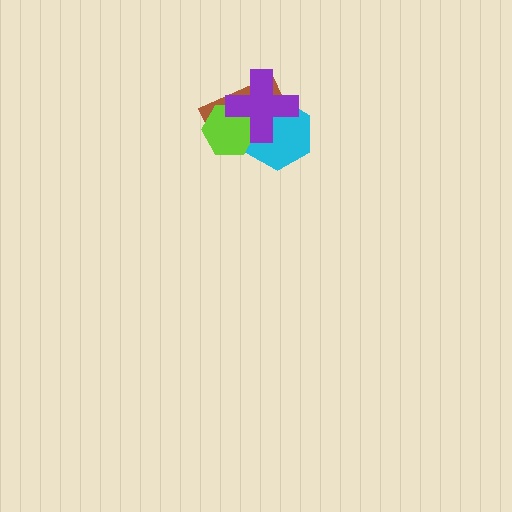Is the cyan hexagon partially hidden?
Yes, it is partially covered by another shape.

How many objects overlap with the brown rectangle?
3 objects overlap with the brown rectangle.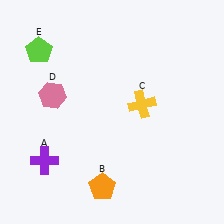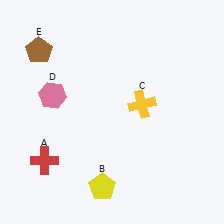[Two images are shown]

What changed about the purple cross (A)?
In Image 1, A is purple. In Image 2, it changed to red.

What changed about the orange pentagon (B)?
In Image 1, B is orange. In Image 2, it changed to yellow.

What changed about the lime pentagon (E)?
In Image 1, E is lime. In Image 2, it changed to brown.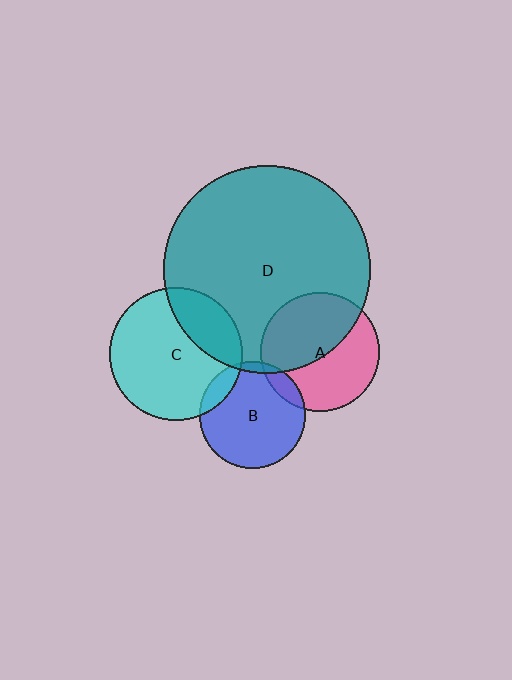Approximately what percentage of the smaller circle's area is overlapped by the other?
Approximately 10%.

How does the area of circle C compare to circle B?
Approximately 1.5 times.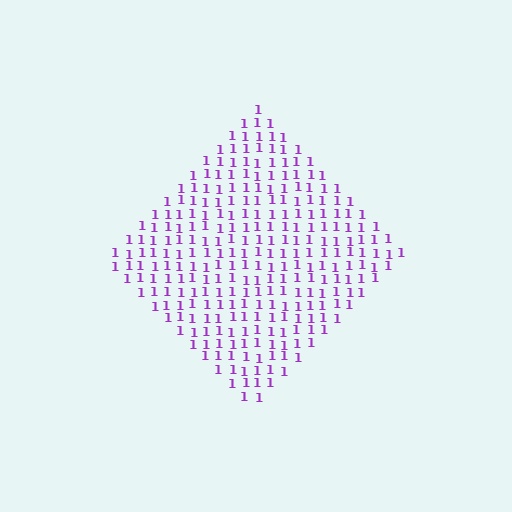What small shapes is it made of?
It is made of small digit 1's.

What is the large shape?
The large shape is a diamond.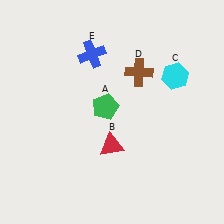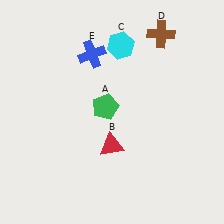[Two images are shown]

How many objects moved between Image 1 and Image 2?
2 objects moved between the two images.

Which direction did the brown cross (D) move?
The brown cross (D) moved up.